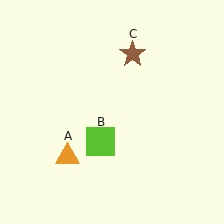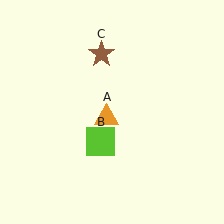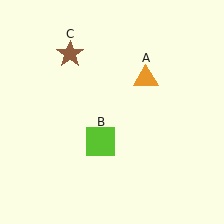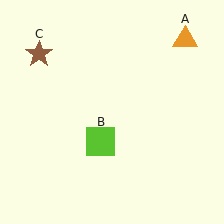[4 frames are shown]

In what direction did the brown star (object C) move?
The brown star (object C) moved left.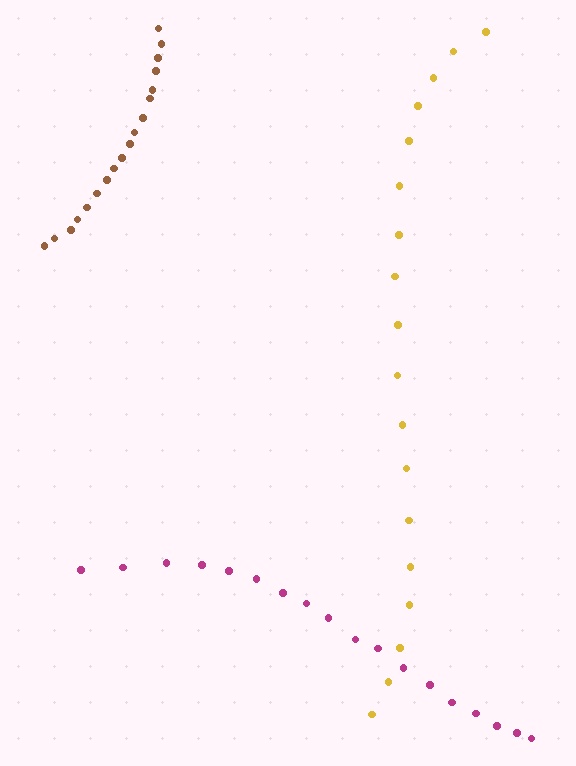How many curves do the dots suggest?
There are 3 distinct paths.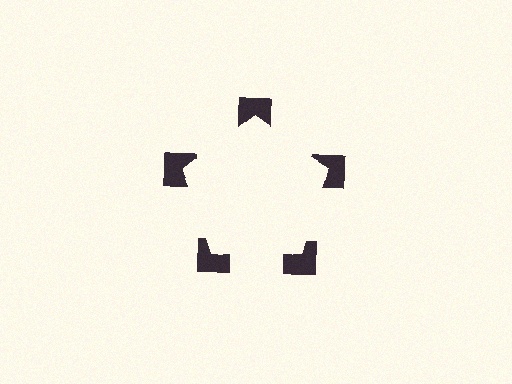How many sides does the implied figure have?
5 sides.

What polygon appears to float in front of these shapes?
An illusory pentagon — its edges are inferred from the aligned wedge cuts in the notched squares, not physically drawn.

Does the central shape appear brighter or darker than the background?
It typically appears slightly brighter than the background, even though no actual brightness change is drawn.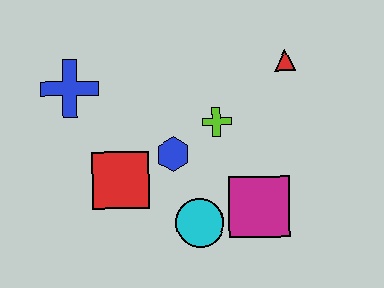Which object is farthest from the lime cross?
The blue cross is farthest from the lime cross.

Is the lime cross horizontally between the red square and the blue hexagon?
No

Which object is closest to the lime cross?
The blue hexagon is closest to the lime cross.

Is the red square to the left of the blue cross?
No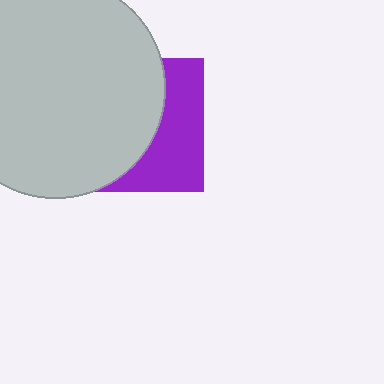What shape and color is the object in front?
The object in front is a light gray circle.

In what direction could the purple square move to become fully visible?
The purple square could move right. That would shift it out from behind the light gray circle entirely.